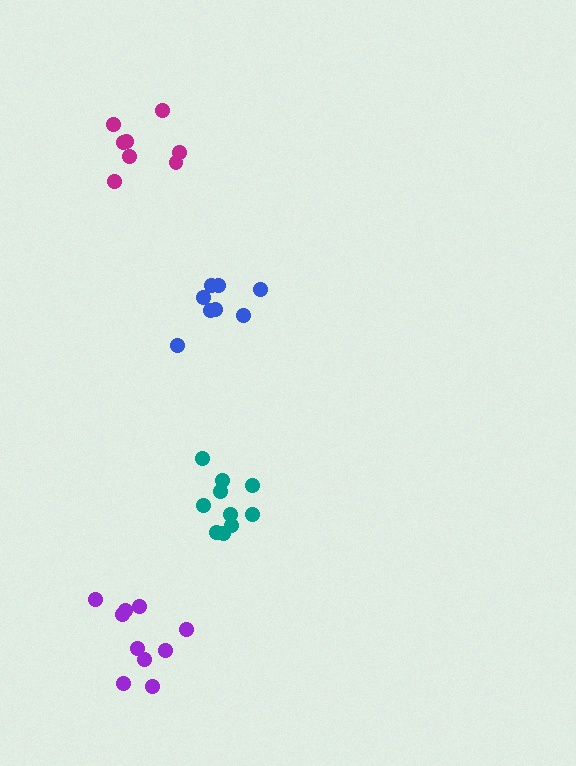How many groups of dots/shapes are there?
There are 4 groups.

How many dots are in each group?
Group 1: 10 dots, Group 2: 8 dots, Group 3: 8 dots, Group 4: 10 dots (36 total).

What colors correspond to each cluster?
The clusters are colored: teal, magenta, blue, purple.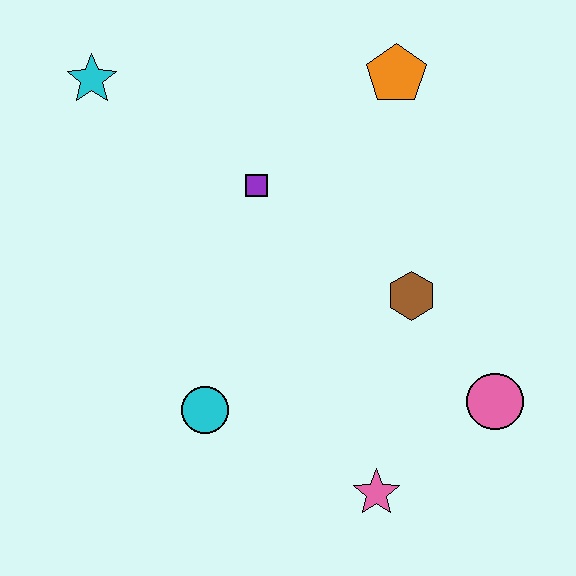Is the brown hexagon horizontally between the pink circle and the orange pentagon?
Yes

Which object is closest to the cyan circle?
The pink star is closest to the cyan circle.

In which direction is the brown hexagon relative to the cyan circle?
The brown hexagon is to the right of the cyan circle.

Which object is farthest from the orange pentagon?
The pink star is farthest from the orange pentagon.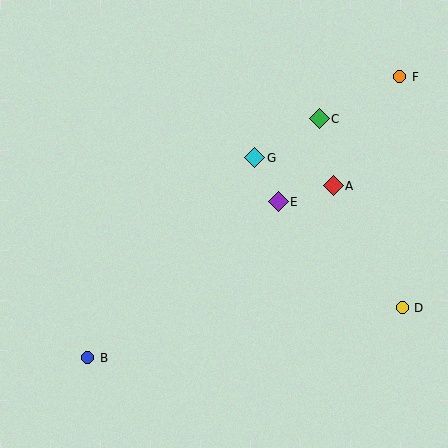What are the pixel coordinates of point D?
Point D is at (402, 308).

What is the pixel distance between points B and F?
The distance between B and F is 420 pixels.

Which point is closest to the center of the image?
Point E at (278, 202) is closest to the center.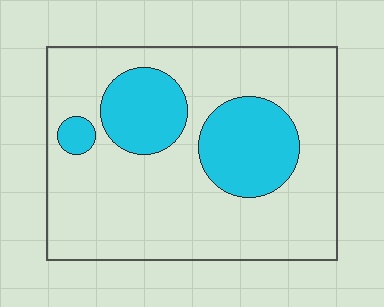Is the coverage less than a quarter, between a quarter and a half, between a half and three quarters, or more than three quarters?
Less than a quarter.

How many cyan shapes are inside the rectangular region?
3.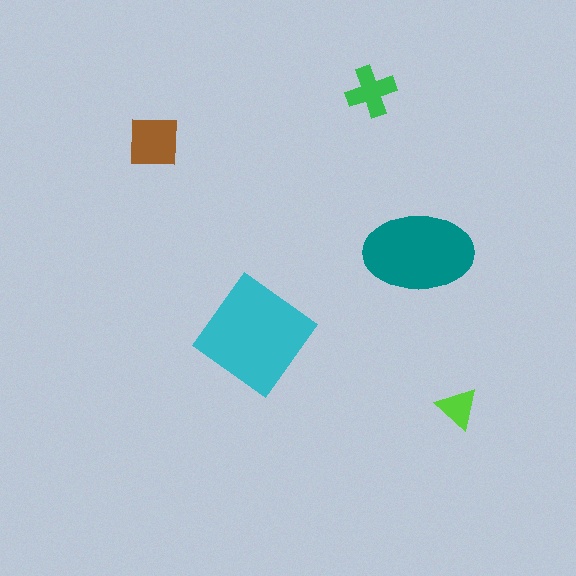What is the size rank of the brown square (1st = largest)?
3rd.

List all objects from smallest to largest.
The lime triangle, the green cross, the brown square, the teal ellipse, the cyan diamond.